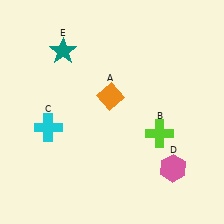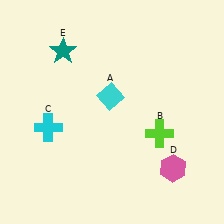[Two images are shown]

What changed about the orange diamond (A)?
In Image 1, A is orange. In Image 2, it changed to cyan.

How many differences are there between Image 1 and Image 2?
There is 1 difference between the two images.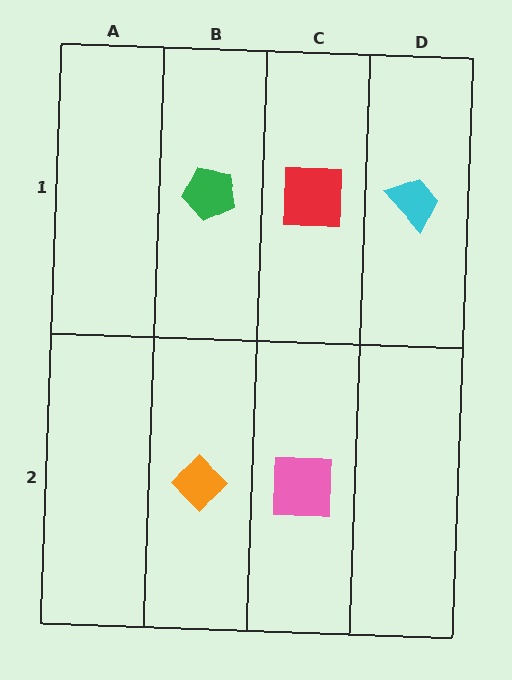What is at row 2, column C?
A pink square.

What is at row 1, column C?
A red square.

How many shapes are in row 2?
2 shapes.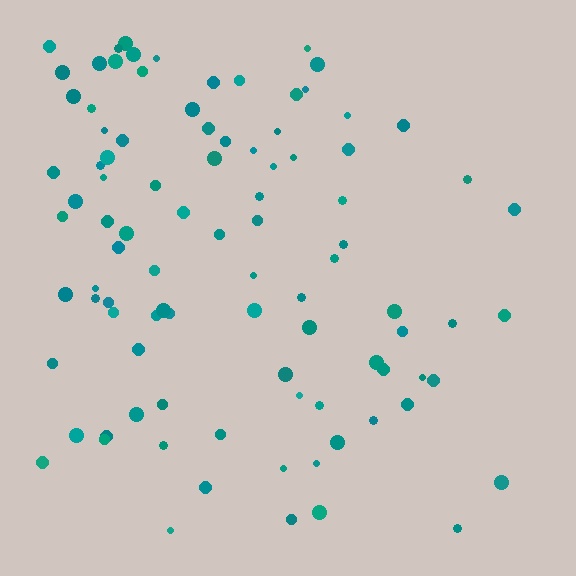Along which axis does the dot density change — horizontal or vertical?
Horizontal.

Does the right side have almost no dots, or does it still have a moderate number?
Still a moderate number, just noticeably fewer than the left.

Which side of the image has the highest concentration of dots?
The left.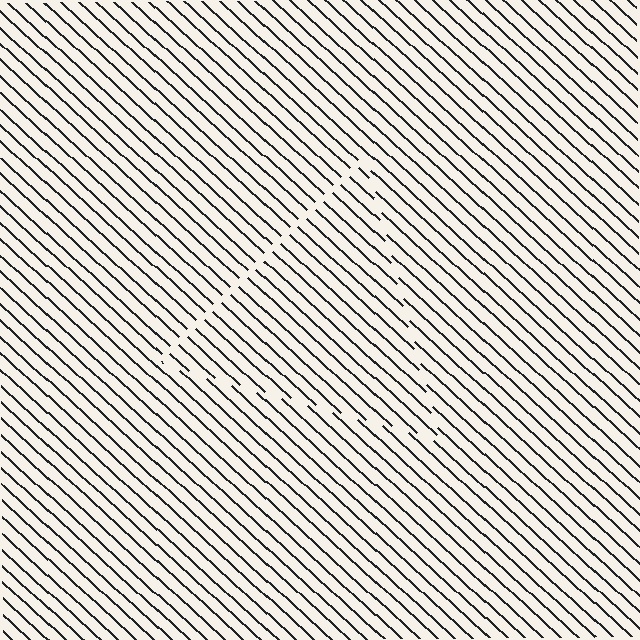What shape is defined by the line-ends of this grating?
An illusory triangle. The interior of the shape contains the same grating, shifted by half a period — the contour is defined by the phase discontinuity where line-ends from the inner and outer gratings abut.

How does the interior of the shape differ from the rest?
The interior of the shape contains the same grating, shifted by half a period — the contour is defined by the phase discontinuity where line-ends from the inner and outer gratings abut.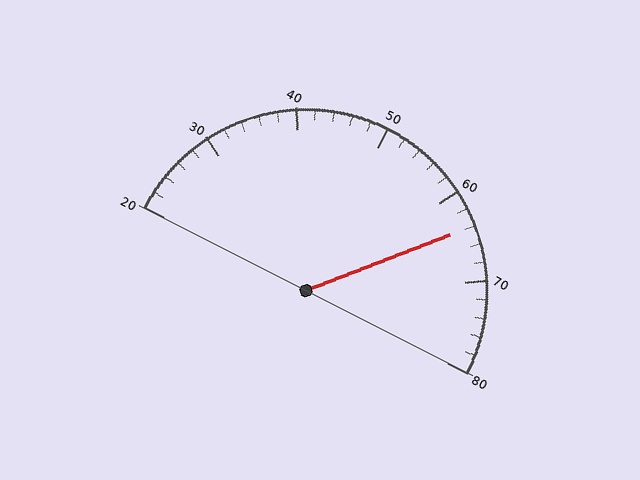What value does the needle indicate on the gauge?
The needle indicates approximately 64.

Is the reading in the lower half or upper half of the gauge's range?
The reading is in the upper half of the range (20 to 80).